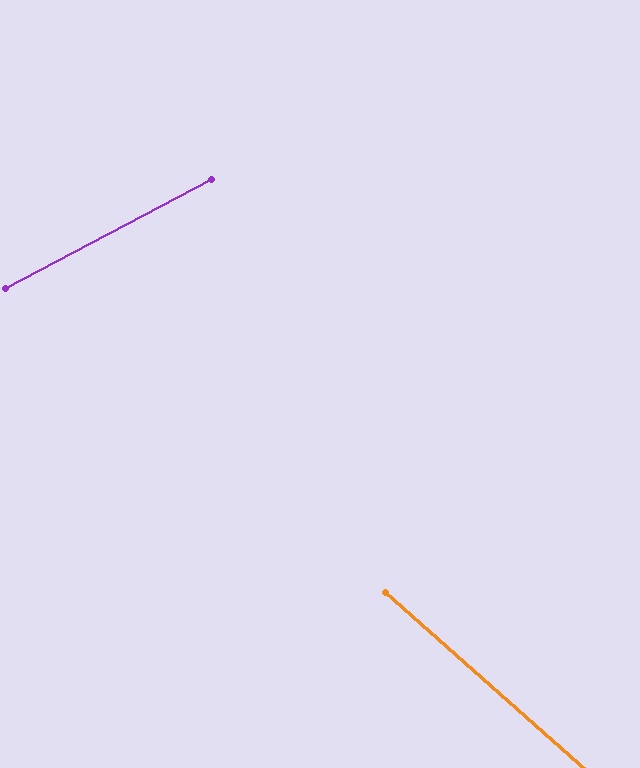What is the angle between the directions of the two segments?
Approximately 69 degrees.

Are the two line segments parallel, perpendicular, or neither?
Neither parallel nor perpendicular — they differ by about 69°.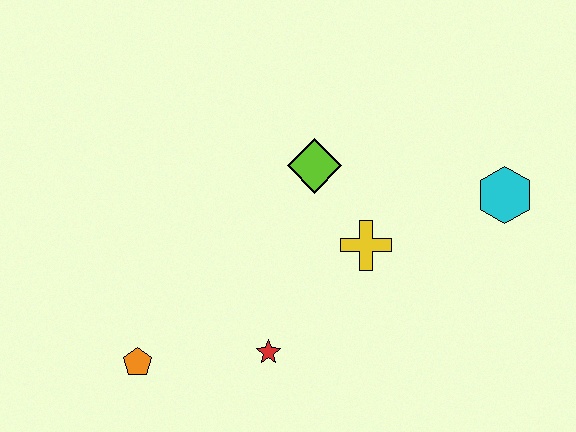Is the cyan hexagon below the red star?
No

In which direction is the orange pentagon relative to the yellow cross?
The orange pentagon is to the left of the yellow cross.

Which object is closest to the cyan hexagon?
The yellow cross is closest to the cyan hexagon.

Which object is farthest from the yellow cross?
The orange pentagon is farthest from the yellow cross.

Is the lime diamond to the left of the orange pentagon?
No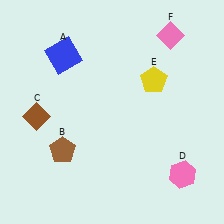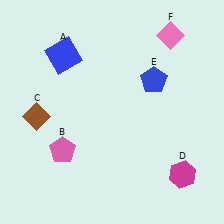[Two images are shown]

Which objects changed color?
B changed from brown to pink. D changed from pink to magenta. E changed from yellow to blue.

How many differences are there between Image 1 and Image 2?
There are 3 differences between the two images.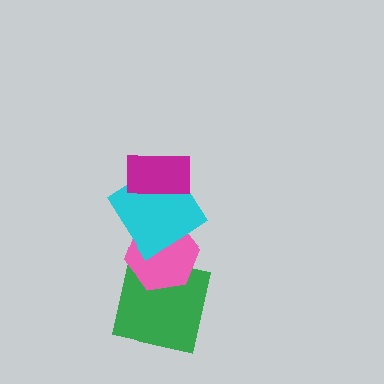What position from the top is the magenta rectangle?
The magenta rectangle is 1st from the top.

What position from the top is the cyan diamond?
The cyan diamond is 2nd from the top.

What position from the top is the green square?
The green square is 4th from the top.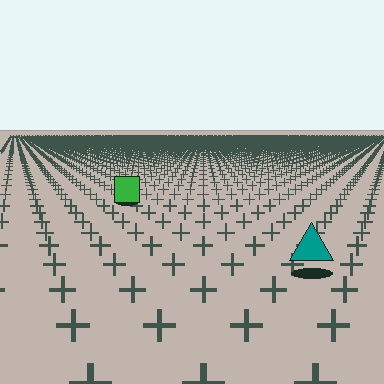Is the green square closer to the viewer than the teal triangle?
No. The teal triangle is closer — you can tell from the texture gradient: the ground texture is coarser near it.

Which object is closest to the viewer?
The teal triangle is closest. The texture marks near it are larger and more spread out.